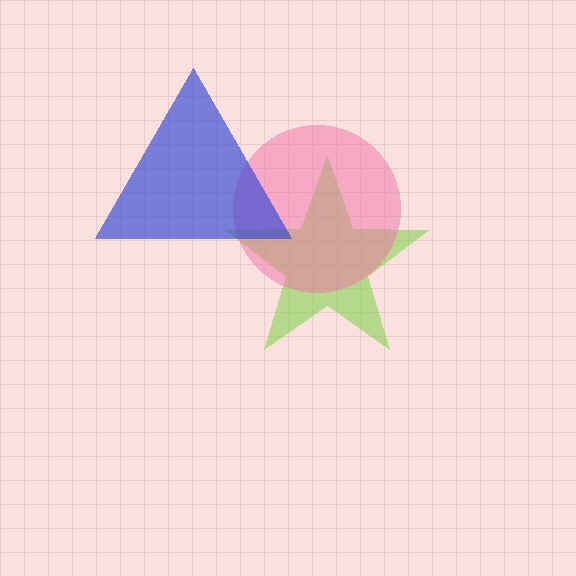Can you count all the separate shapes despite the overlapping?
Yes, there are 3 separate shapes.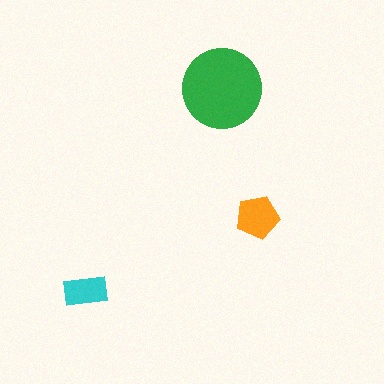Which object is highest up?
The green circle is topmost.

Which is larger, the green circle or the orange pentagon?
The green circle.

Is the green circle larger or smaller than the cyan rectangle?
Larger.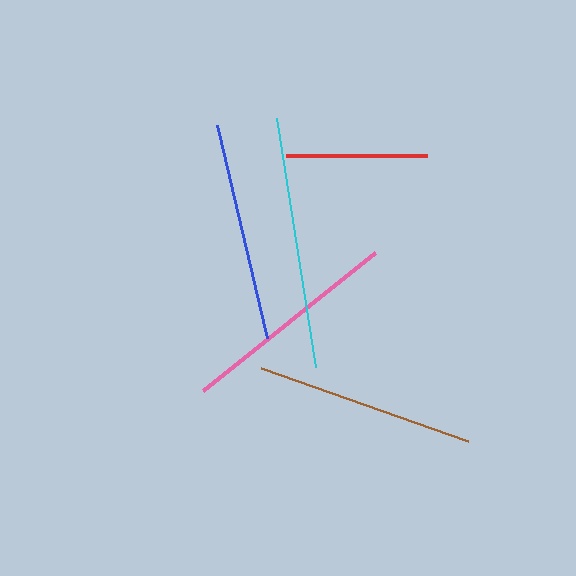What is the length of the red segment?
The red segment is approximately 141 pixels long.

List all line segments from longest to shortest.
From longest to shortest: cyan, pink, blue, brown, red.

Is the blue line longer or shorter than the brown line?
The blue line is longer than the brown line.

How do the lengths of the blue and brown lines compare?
The blue and brown lines are approximately the same length.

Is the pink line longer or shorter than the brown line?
The pink line is longer than the brown line.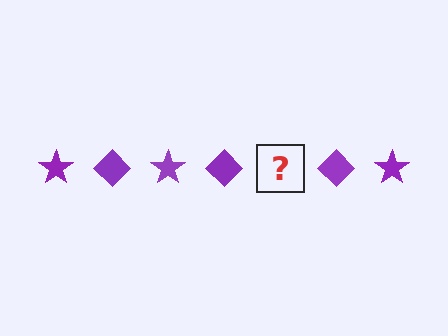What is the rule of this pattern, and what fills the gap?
The rule is that the pattern cycles through star, diamond shapes in purple. The gap should be filled with a purple star.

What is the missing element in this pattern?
The missing element is a purple star.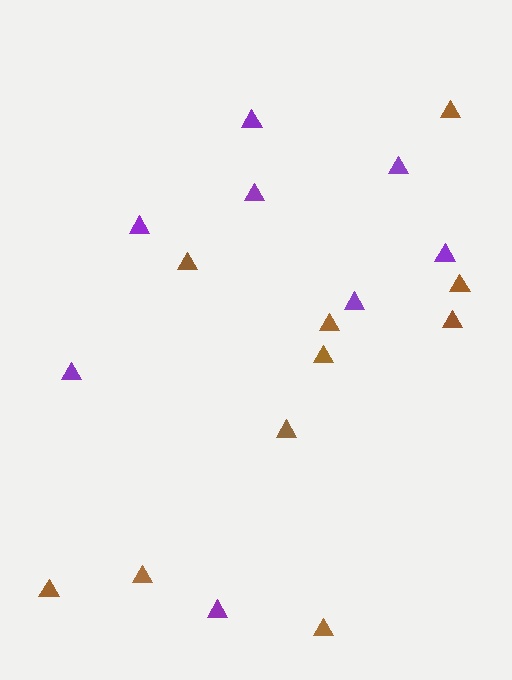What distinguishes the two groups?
There are 2 groups: one group of brown triangles (10) and one group of purple triangles (8).